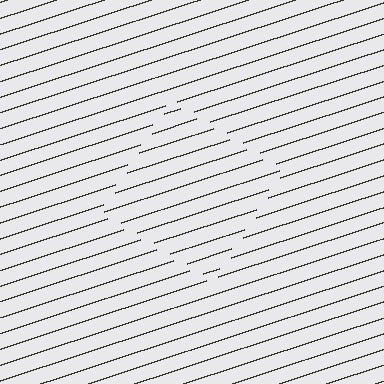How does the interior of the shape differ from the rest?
The interior of the shape contains the same grating, shifted by half a period — the contour is defined by the phase discontinuity where line-ends from the inner and outer gratings abut.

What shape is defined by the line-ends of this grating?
An illusory square. The interior of the shape contains the same grating, shifted by half a period — the contour is defined by the phase discontinuity where line-ends from the inner and outer gratings abut.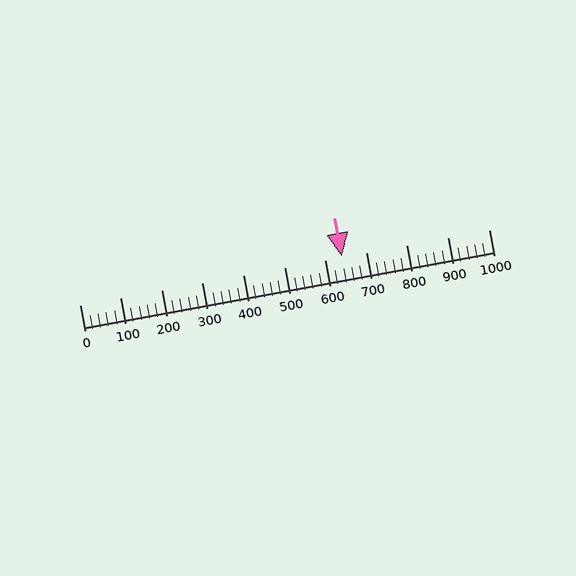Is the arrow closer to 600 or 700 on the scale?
The arrow is closer to 600.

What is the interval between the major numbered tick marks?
The major tick marks are spaced 100 units apart.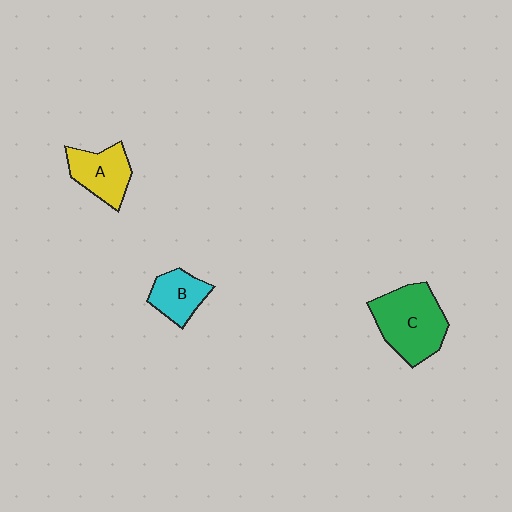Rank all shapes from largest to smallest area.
From largest to smallest: C (green), A (yellow), B (cyan).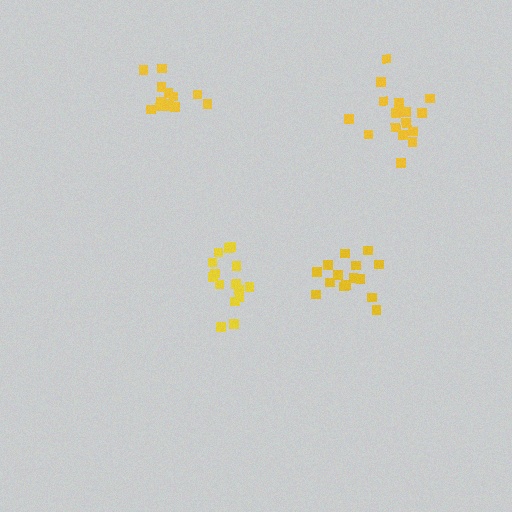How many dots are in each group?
Group 1: 17 dots, Group 2: 16 dots, Group 3: 15 dots, Group 4: 14 dots (62 total).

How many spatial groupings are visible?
There are 4 spatial groupings.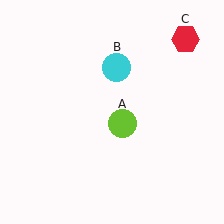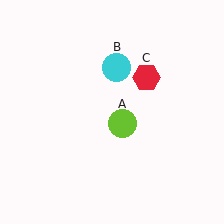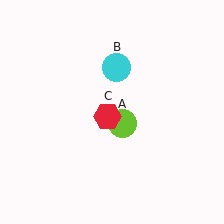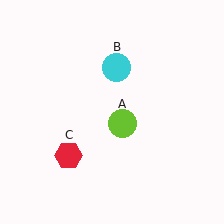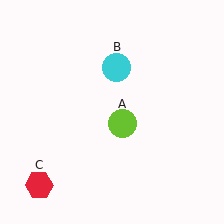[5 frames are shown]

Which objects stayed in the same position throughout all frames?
Lime circle (object A) and cyan circle (object B) remained stationary.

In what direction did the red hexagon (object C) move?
The red hexagon (object C) moved down and to the left.